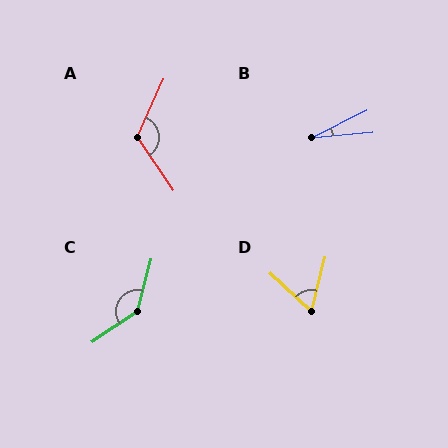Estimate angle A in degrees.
Approximately 122 degrees.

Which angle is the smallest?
B, at approximately 21 degrees.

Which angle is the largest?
C, at approximately 138 degrees.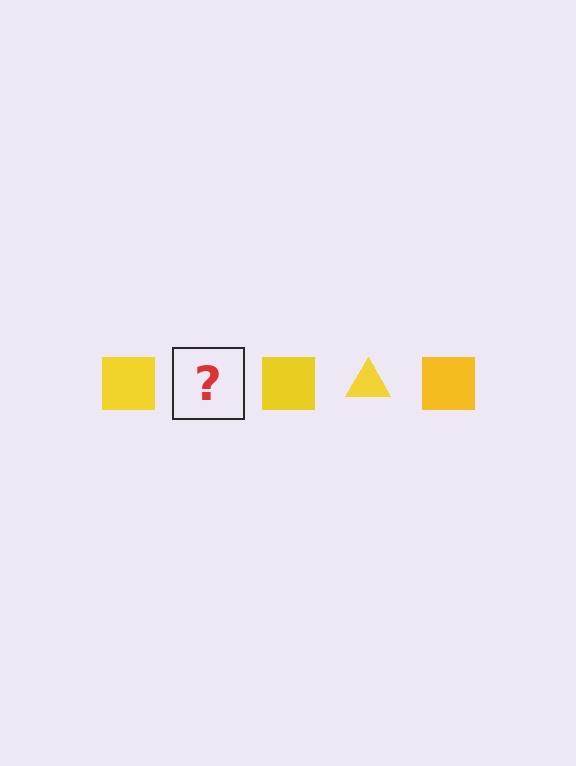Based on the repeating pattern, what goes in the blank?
The blank should be a yellow triangle.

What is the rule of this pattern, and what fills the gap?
The rule is that the pattern cycles through square, triangle shapes in yellow. The gap should be filled with a yellow triangle.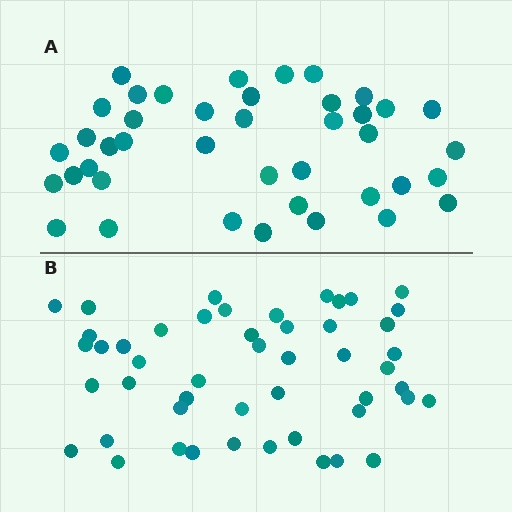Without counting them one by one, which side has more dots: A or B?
Region B (the bottom region) has more dots.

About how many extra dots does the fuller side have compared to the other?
Region B has roughly 8 or so more dots than region A.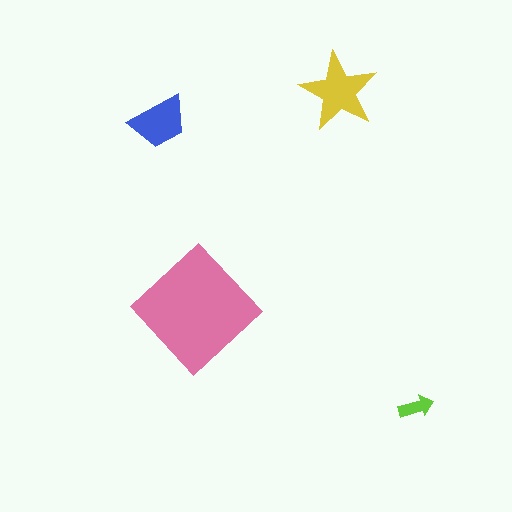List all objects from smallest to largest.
The lime arrow, the blue trapezoid, the yellow star, the pink diamond.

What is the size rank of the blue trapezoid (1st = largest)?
3rd.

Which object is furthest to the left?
The blue trapezoid is leftmost.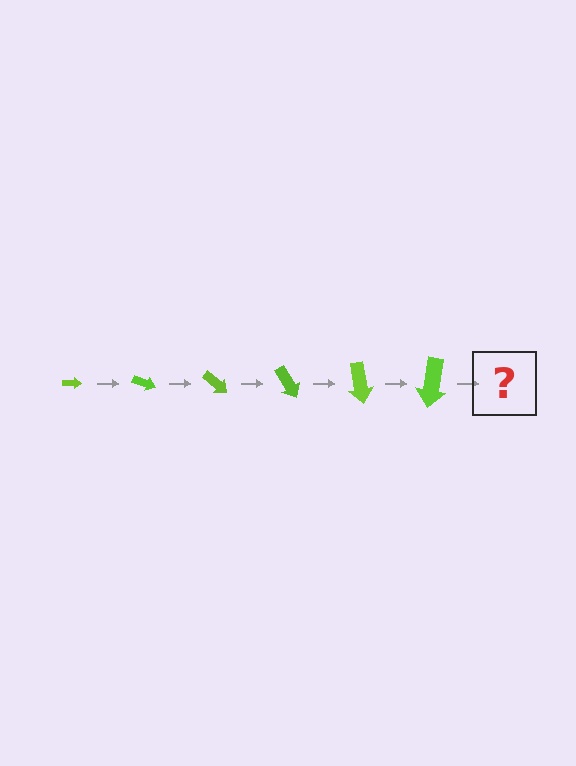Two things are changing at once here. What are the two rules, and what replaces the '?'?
The two rules are that the arrow grows larger each step and it rotates 20 degrees each step. The '?' should be an arrow, larger than the previous one and rotated 120 degrees from the start.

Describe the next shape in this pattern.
It should be an arrow, larger than the previous one and rotated 120 degrees from the start.